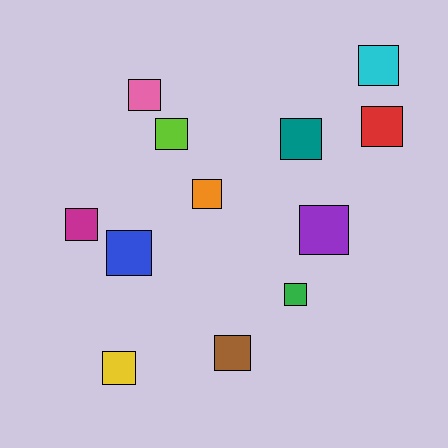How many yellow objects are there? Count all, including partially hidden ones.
There is 1 yellow object.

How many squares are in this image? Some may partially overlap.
There are 12 squares.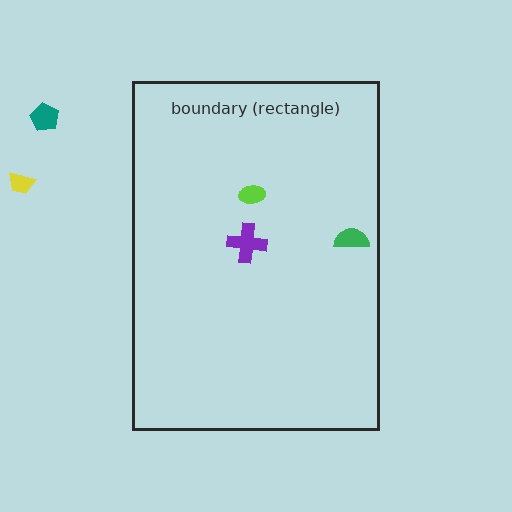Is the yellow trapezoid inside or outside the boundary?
Outside.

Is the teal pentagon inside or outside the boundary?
Outside.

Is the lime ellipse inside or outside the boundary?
Inside.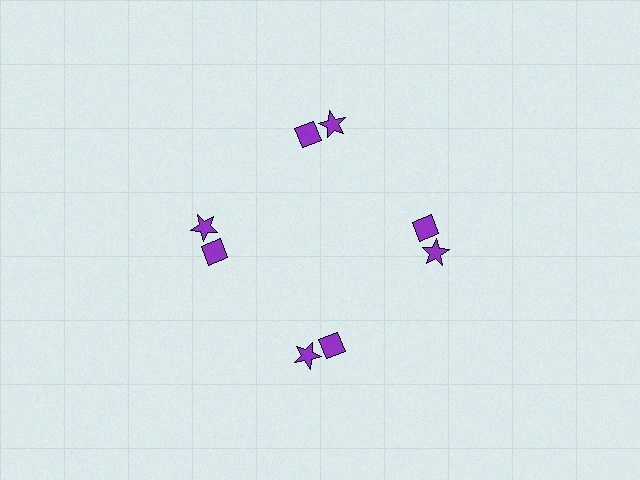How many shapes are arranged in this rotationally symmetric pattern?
There are 8 shapes, arranged in 4 groups of 2.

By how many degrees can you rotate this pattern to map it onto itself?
The pattern maps onto itself every 90 degrees of rotation.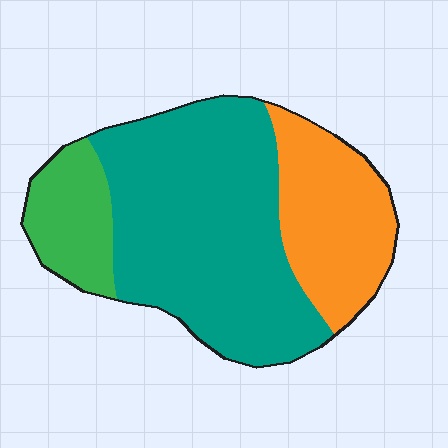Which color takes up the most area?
Teal, at roughly 60%.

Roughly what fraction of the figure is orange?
Orange takes up about one quarter (1/4) of the figure.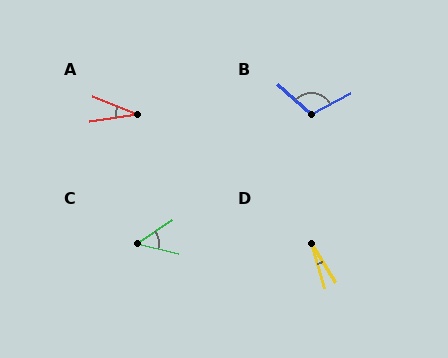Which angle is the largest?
B, at approximately 110 degrees.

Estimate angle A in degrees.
Approximately 30 degrees.